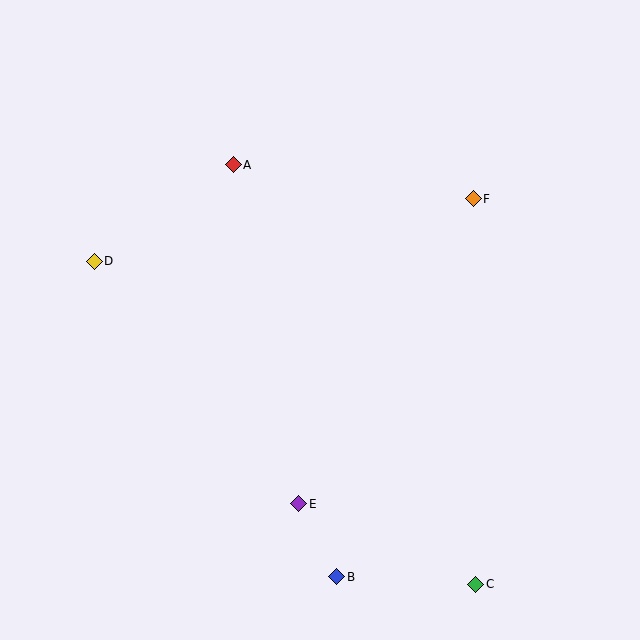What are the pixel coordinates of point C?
Point C is at (476, 584).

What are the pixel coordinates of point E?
Point E is at (299, 504).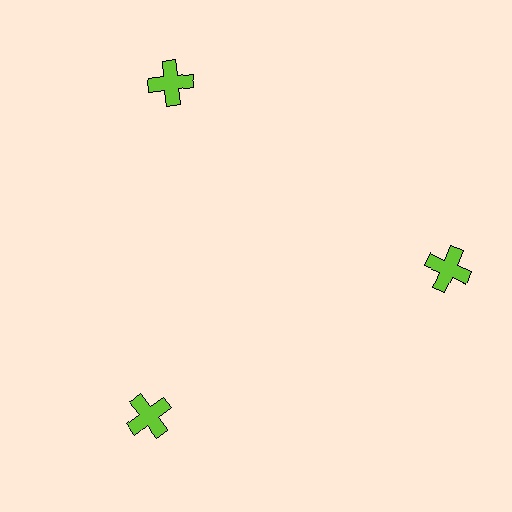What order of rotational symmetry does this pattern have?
This pattern has 3-fold rotational symmetry.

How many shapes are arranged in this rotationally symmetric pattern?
There are 3 shapes, arranged in 3 groups of 1.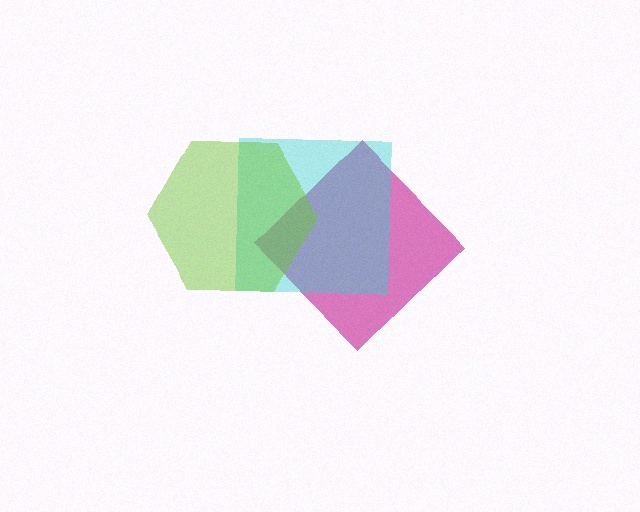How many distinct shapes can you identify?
There are 3 distinct shapes: a magenta diamond, a cyan square, a lime hexagon.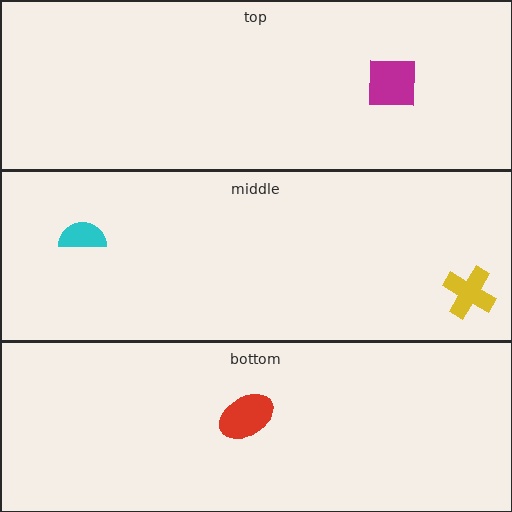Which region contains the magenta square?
The top region.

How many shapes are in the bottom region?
1.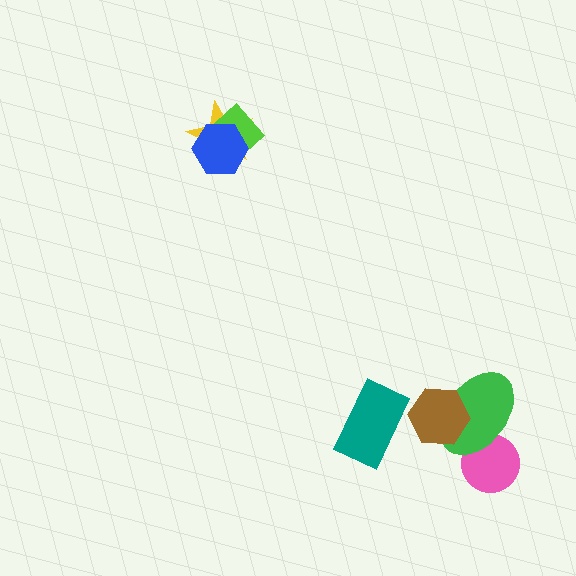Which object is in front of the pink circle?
The green ellipse is in front of the pink circle.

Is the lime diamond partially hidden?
Yes, it is partially covered by another shape.